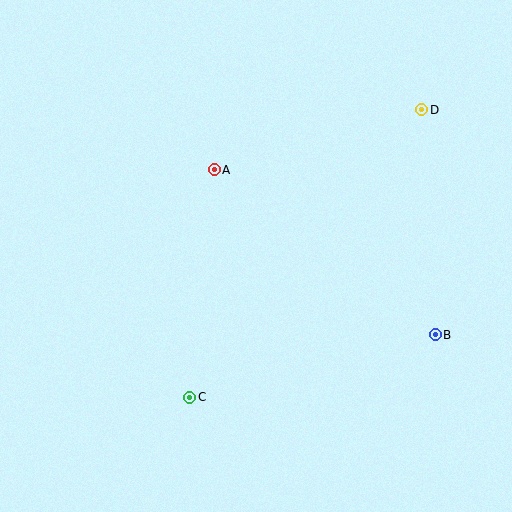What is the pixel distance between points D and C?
The distance between D and C is 370 pixels.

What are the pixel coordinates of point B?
Point B is at (435, 335).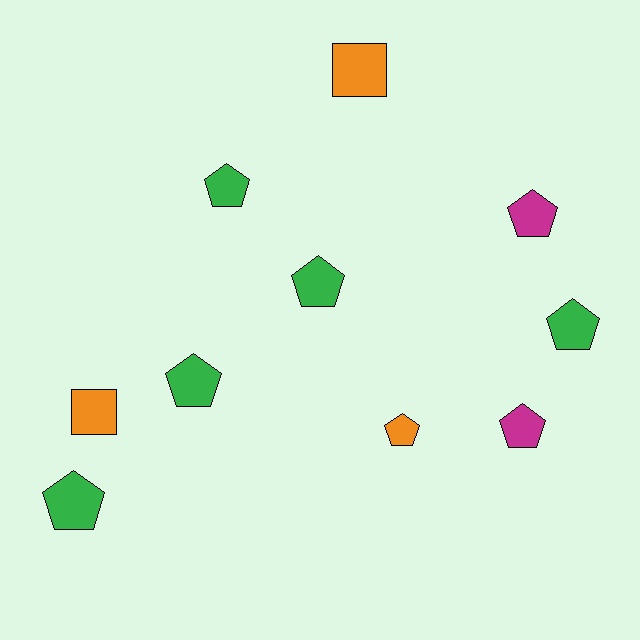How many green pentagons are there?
There are 5 green pentagons.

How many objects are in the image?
There are 10 objects.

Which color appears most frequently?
Green, with 5 objects.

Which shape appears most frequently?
Pentagon, with 8 objects.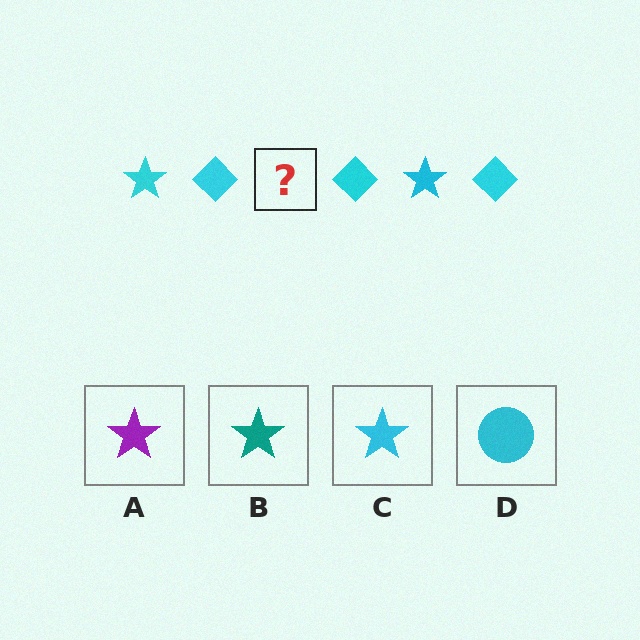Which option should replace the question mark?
Option C.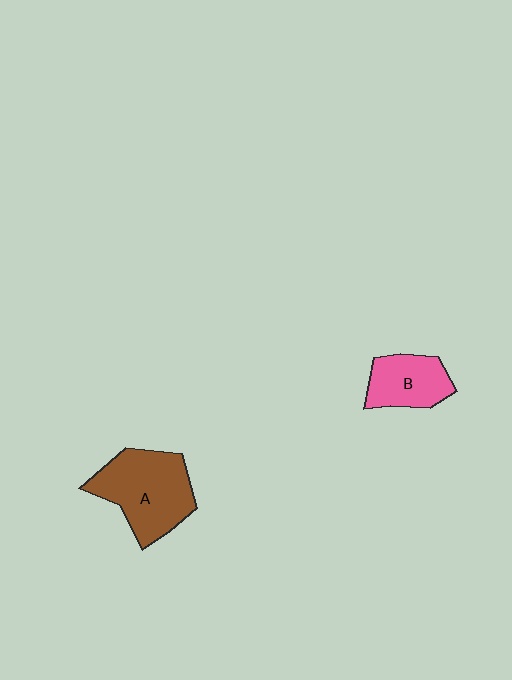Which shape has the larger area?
Shape A (brown).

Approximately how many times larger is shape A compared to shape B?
Approximately 1.7 times.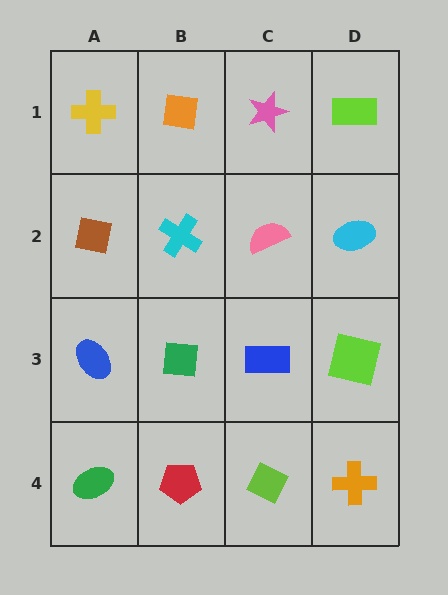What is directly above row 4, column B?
A green square.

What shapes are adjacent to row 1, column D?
A cyan ellipse (row 2, column D), a pink star (row 1, column C).